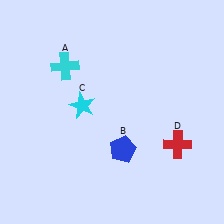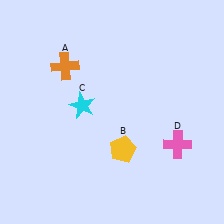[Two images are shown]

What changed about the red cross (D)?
In Image 1, D is red. In Image 2, it changed to pink.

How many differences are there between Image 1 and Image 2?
There are 3 differences between the two images.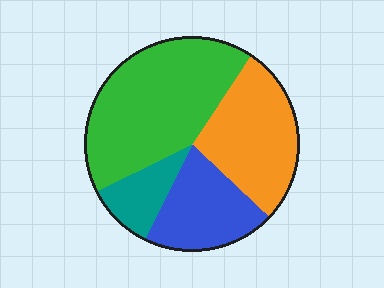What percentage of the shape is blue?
Blue covers 20% of the shape.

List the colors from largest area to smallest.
From largest to smallest: green, orange, blue, teal.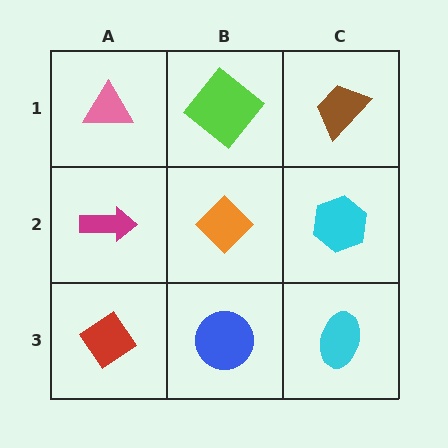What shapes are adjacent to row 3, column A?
A magenta arrow (row 2, column A), a blue circle (row 3, column B).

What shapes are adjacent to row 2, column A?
A pink triangle (row 1, column A), a red diamond (row 3, column A), an orange diamond (row 2, column B).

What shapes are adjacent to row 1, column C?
A cyan hexagon (row 2, column C), a lime diamond (row 1, column B).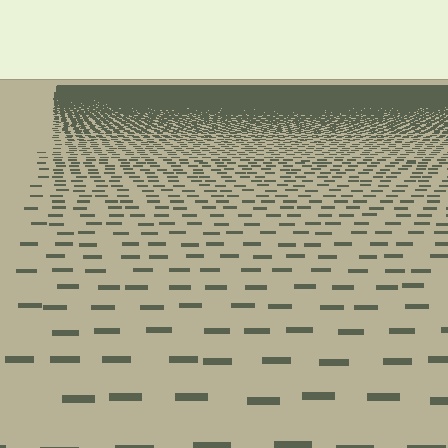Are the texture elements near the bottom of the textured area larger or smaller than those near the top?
Larger. Near the bottom, elements are closer to the viewer and appear at a bigger on-screen size.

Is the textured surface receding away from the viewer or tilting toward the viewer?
The surface is receding away from the viewer. Texture elements get smaller and denser toward the top.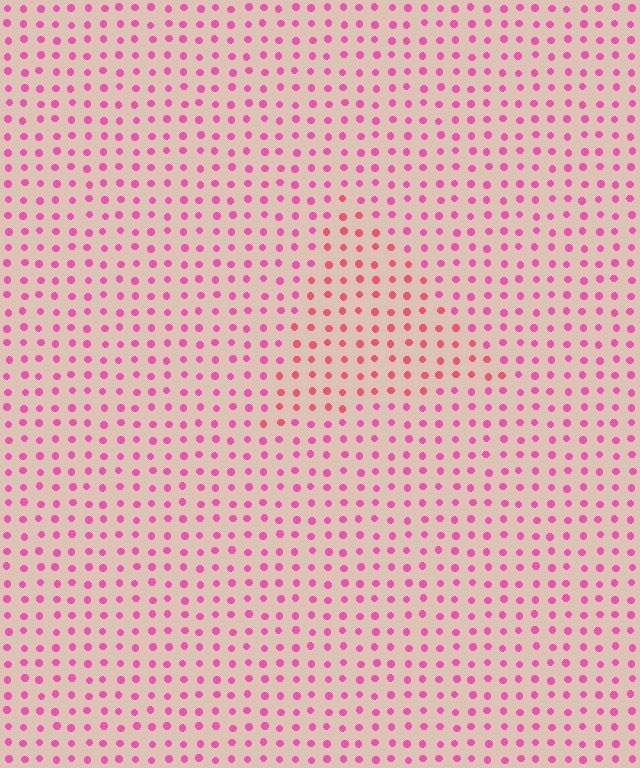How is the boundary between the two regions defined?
The boundary is defined purely by a slight shift in hue (about 24 degrees). Spacing, size, and orientation are identical on both sides.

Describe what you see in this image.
The image is filled with small pink elements in a uniform arrangement. A triangle-shaped region is visible where the elements are tinted to a slightly different hue, forming a subtle color boundary.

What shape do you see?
I see a triangle.